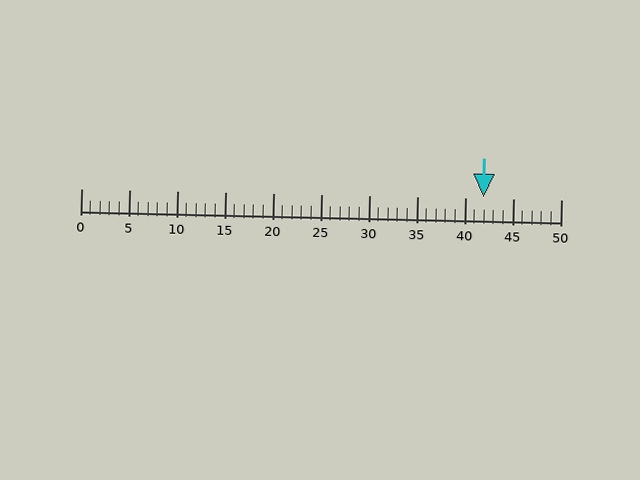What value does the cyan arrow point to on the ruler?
The cyan arrow points to approximately 42.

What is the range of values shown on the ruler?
The ruler shows values from 0 to 50.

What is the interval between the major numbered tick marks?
The major tick marks are spaced 5 units apart.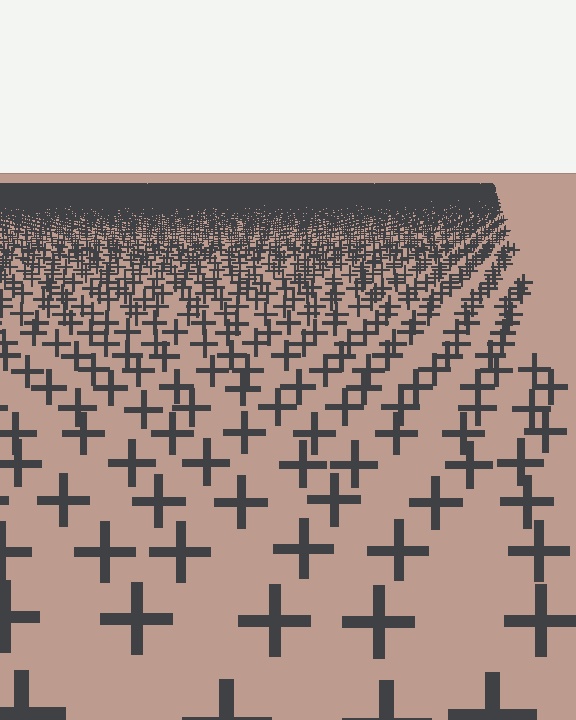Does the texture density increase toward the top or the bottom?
Density increases toward the top.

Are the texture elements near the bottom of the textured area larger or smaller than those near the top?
Larger. Near the bottom, elements are closer to the viewer and appear at a bigger on-screen size.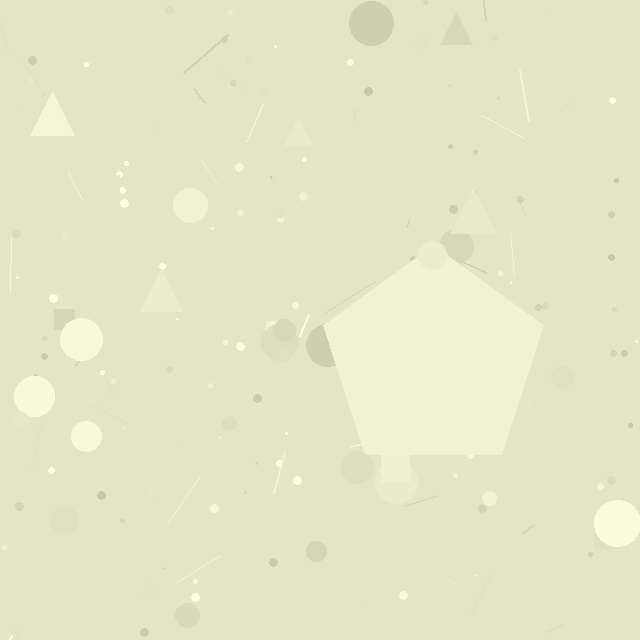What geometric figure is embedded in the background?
A pentagon is embedded in the background.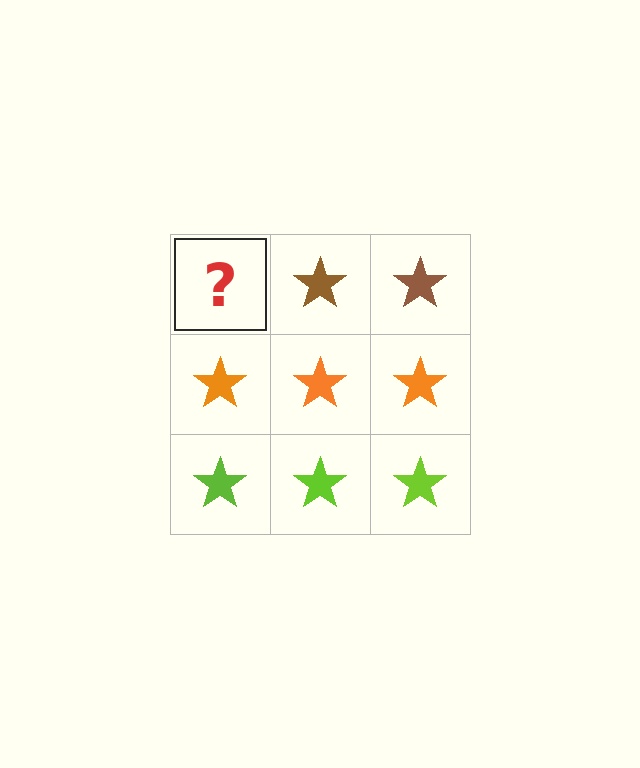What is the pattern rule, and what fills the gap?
The rule is that each row has a consistent color. The gap should be filled with a brown star.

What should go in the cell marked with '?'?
The missing cell should contain a brown star.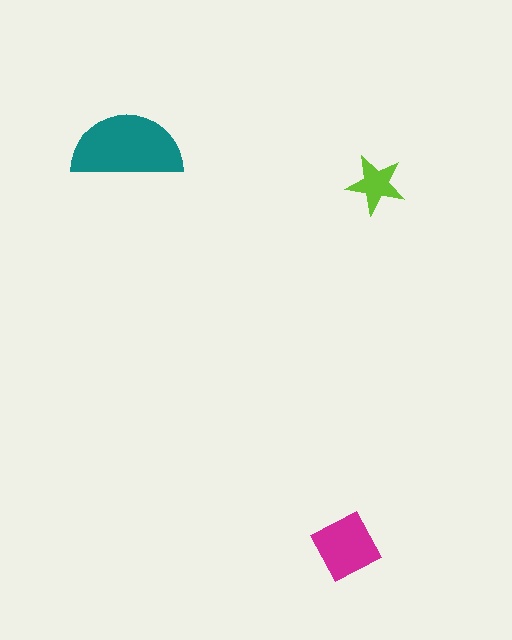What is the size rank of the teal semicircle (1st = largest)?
1st.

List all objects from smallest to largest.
The lime star, the magenta diamond, the teal semicircle.